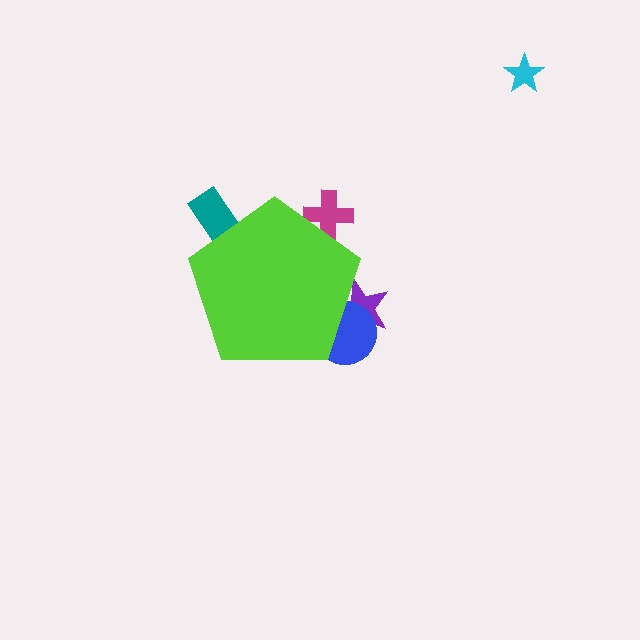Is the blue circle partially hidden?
Yes, the blue circle is partially hidden behind the lime pentagon.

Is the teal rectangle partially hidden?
Yes, the teal rectangle is partially hidden behind the lime pentagon.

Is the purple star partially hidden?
Yes, the purple star is partially hidden behind the lime pentagon.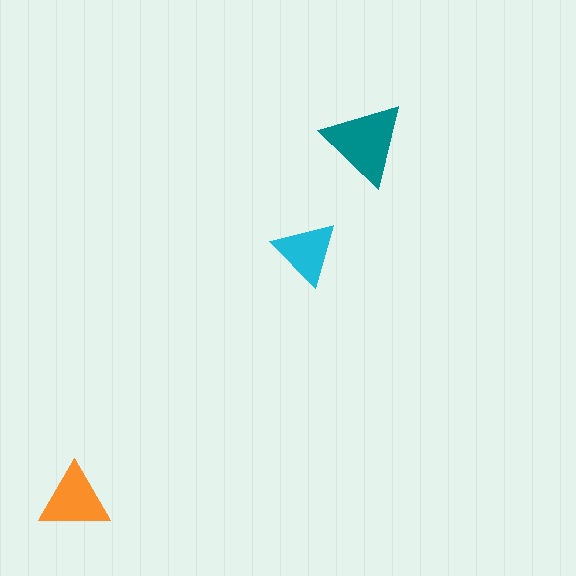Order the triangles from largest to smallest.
the teal one, the orange one, the cyan one.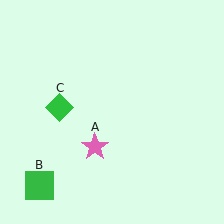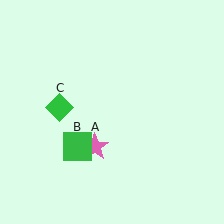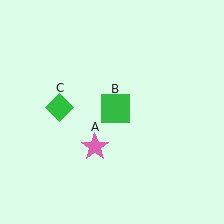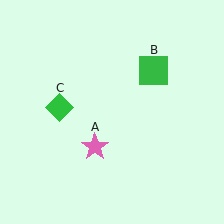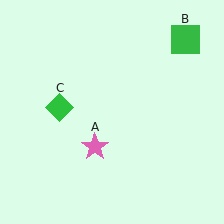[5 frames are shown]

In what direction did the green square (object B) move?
The green square (object B) moved up and to the right.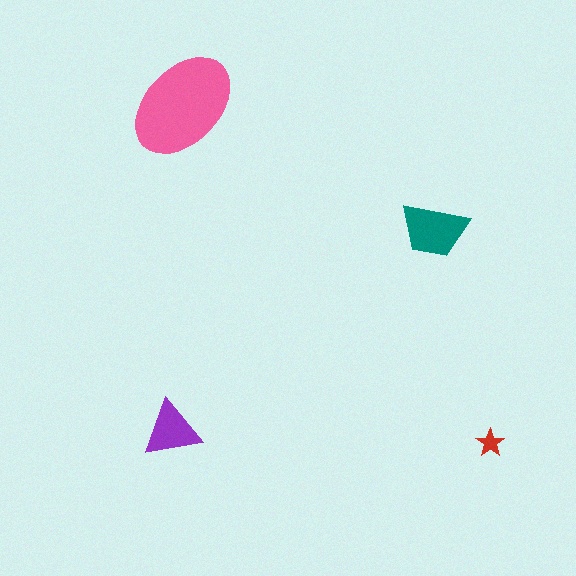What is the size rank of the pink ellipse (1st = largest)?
1st.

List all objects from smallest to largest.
The red star, the purple triangle, the teal trapezoid, the pink ellipse.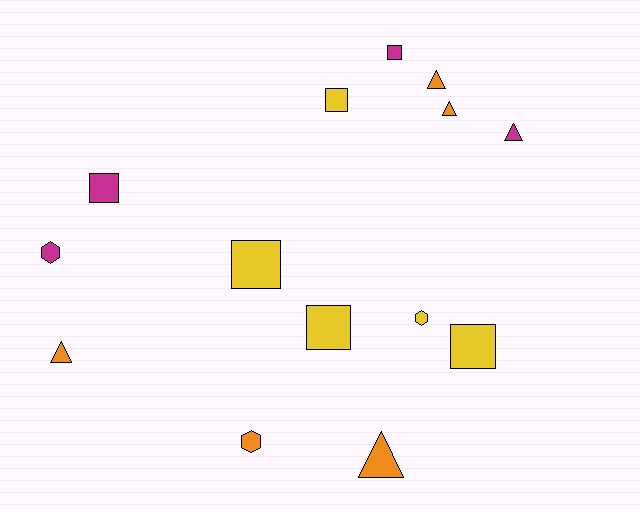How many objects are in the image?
There are 14 objects.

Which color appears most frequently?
Yellow, with 5 objects.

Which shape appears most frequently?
Square, with 6 objects.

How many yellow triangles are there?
There are no yellow triangles.